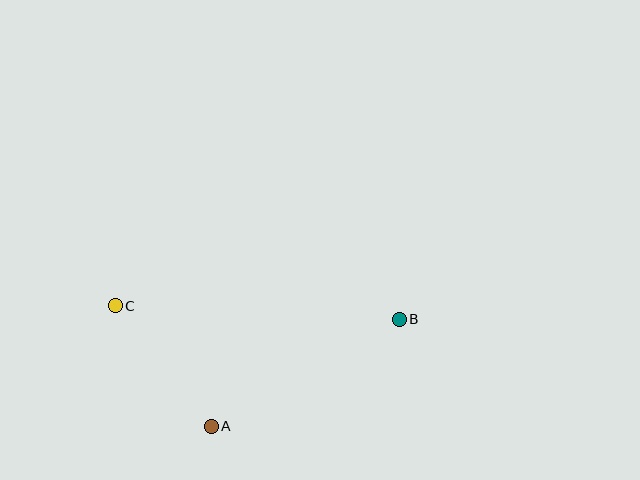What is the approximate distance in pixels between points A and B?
The distance between A and B is approximately 217 pixels.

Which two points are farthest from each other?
Points B and C are farthest from each other.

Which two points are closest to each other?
Points A and C are closest to each other.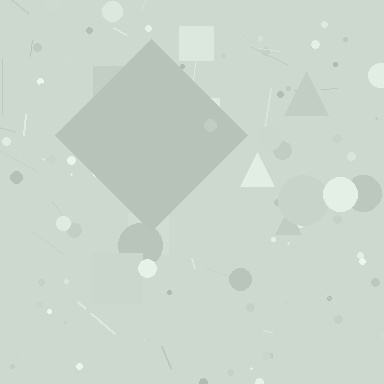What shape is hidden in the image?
A diamond is hidden in the image.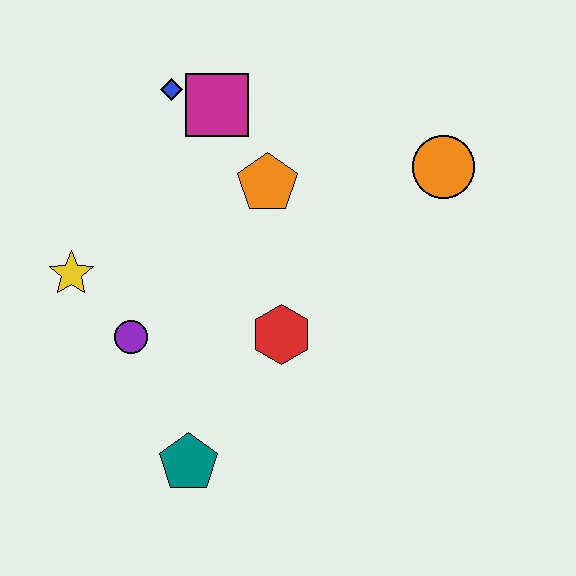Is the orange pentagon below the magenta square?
Yes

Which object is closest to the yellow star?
The purple circle is closest to the yellow star.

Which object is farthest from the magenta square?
The teal pentagon is farthest from the magenta square.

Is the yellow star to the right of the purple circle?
No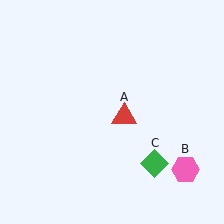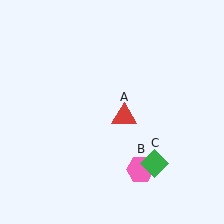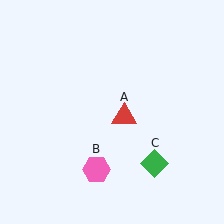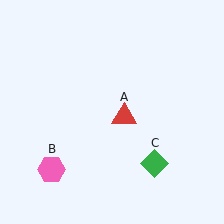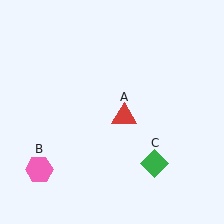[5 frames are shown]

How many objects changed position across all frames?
1 object changed position: pink hexagon (object B).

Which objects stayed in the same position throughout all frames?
Red triangle (object A) and green diamond (object C) remained stationary.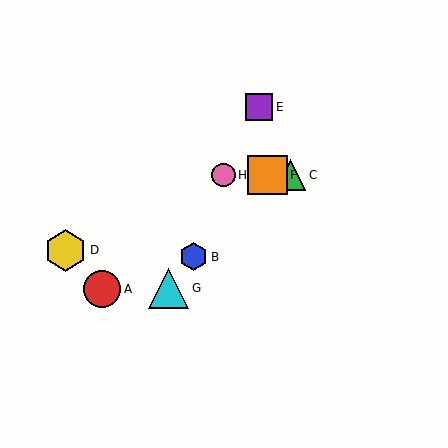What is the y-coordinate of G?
Object G is at y≈288.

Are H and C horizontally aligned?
Yes, both are at y≈175.